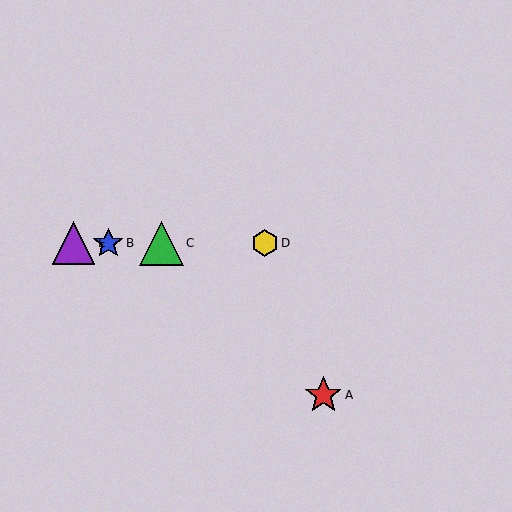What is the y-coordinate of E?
Object E is at y≈243.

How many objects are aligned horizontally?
4 objects (B, C, D, E) are aligned horizontally.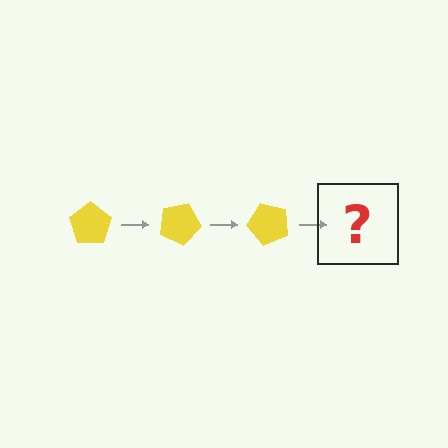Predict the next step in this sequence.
The next step is a yellow pentagon rotated 75 degrees.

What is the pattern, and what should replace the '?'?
The pattern is that the pentagon rotates 25 degrees each step. The '?' should be a yellow pentagon rotated 75 degrees.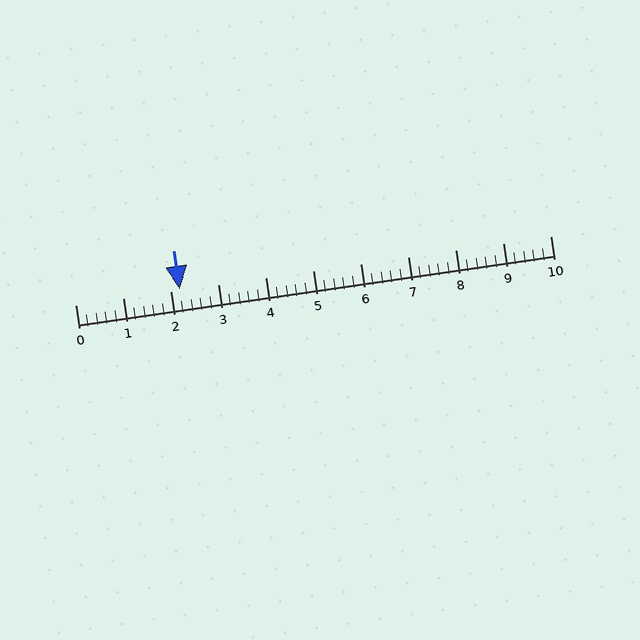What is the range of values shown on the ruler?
The ruler shows values from 0 to 10.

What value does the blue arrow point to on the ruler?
The blue arrow points to approximately 2.2.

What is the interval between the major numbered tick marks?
The major tick marks are spaced 1 units apart.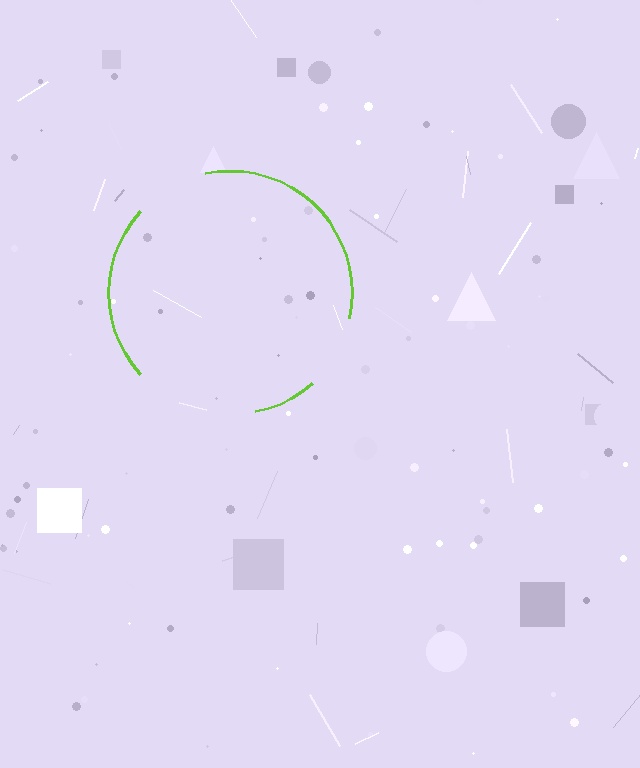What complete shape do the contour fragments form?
The contour fragments form a circle.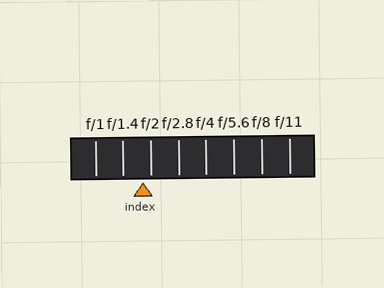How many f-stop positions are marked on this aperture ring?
There are 8 f-stop positions marked.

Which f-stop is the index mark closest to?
The index mark is closest to f/2.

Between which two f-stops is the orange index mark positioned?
The index mark is between f/1.4 and f/2.